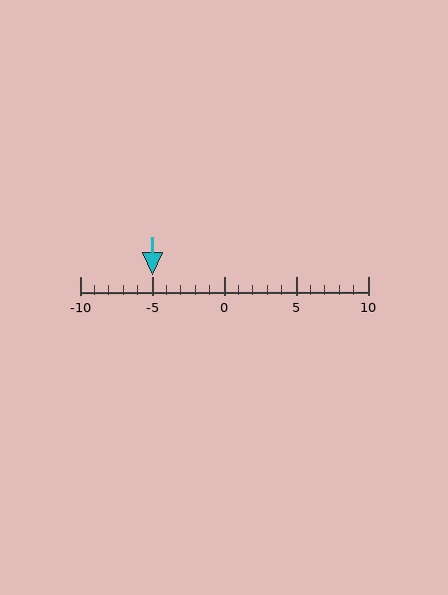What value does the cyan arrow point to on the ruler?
The cyan arrow points to approximately -5.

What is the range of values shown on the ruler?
The ruler shows values from -10 to 10.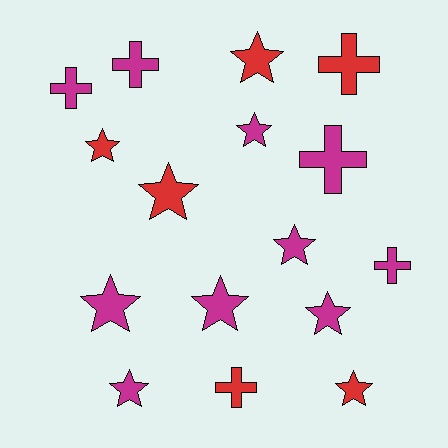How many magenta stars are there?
There are 6 magenta stars.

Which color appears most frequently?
Magenta, with 10 objects.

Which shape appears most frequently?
Star, with 10 objects.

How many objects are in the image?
There are 16 objects.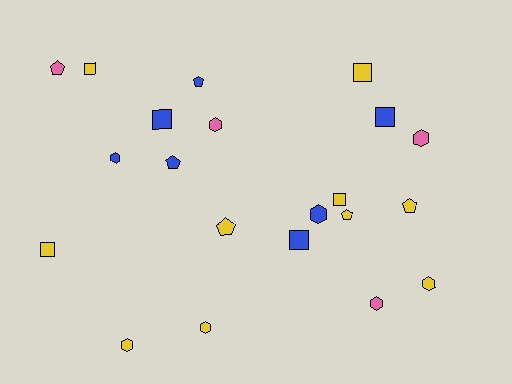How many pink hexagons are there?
There are 3 pink hexagons.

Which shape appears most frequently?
Hexagon, with 8 objects.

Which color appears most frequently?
Yellow, with 10 objects.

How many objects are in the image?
There are 21 objects.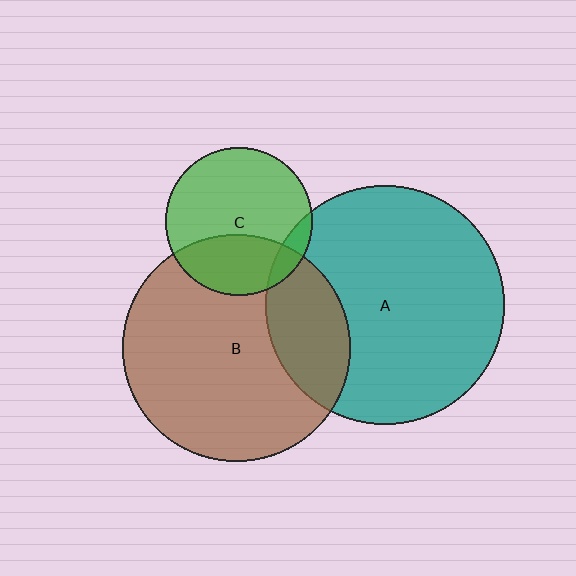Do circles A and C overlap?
Yes.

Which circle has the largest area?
Circle A (teal).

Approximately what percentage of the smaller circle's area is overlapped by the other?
Approximately 10%.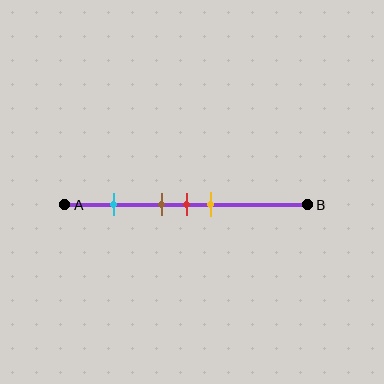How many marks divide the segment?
There are 4 marks dividing the segment.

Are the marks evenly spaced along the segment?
No, the marks are not evenly spaced.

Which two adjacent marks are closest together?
The brown and red marks are the closest adjacent pair.